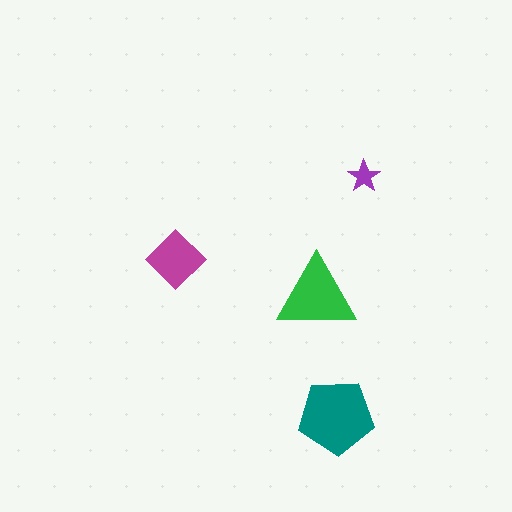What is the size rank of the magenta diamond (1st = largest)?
3rd.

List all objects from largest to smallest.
The teal pentagon, the green triangle, the magenta diamond, the purple star.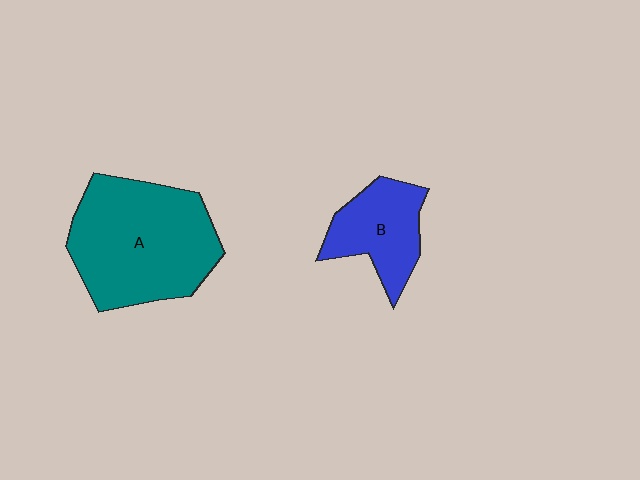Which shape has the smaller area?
Shape B (blue).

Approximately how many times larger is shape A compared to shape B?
Approximately 2.1 times.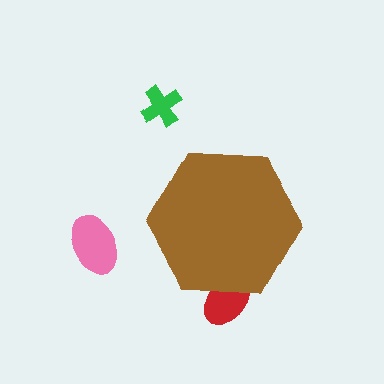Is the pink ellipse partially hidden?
No, the pink ellipse is fully visible.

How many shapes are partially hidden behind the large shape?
1 shape is partially hidden.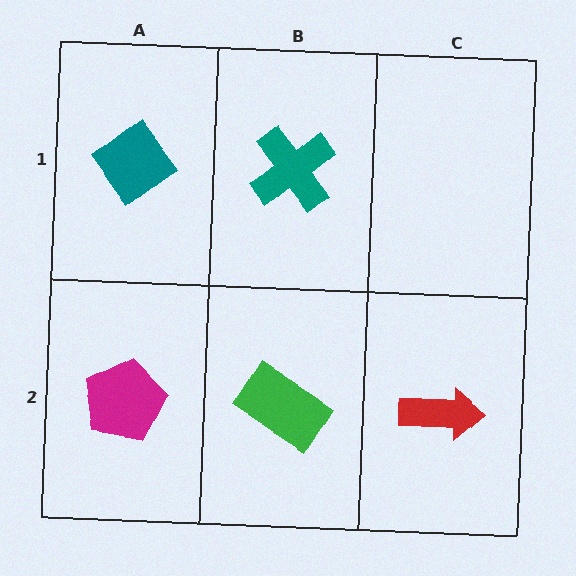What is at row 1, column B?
A teal cross.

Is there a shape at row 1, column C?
No, that cell is empty.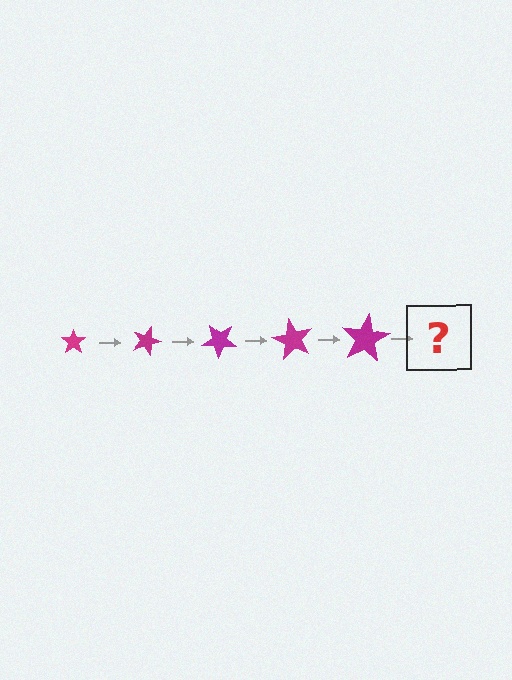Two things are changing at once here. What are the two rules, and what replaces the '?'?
The two rules are that the star grows larger each step and it rotates 20 degrees each step. The '?' should be a star, larger than the previous one and rotated 100 degrees from the start.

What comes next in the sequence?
The next element should be a star, larger than the previous one and rotated 100 degrees from the start.